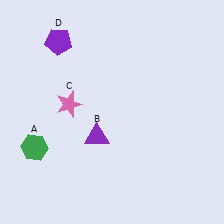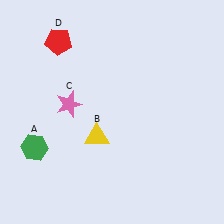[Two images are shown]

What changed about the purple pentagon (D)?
In Image 1, D is purple. In Image 2, it changed to red.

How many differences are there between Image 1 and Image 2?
There are 2 differences between the two images.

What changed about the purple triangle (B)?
In Image 1, B is purple. In Image 2, it changed to yellow.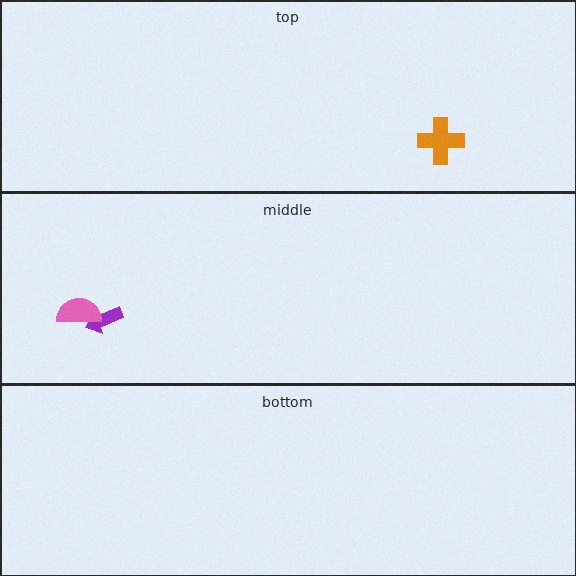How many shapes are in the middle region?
2.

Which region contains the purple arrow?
The middle region.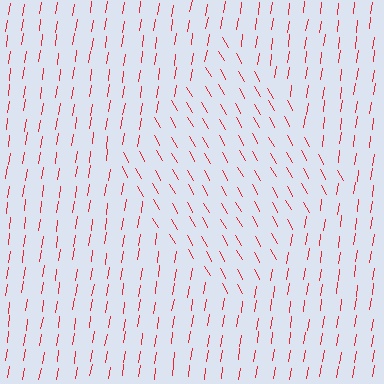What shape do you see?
I see a diamond.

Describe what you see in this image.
The image is filled with small red line segments. A diamond region in the image has lines oriented differently from the surrounding lines, creating a visible texture boundary.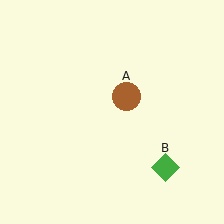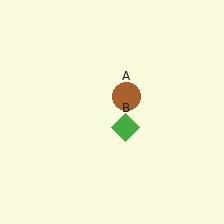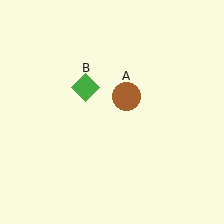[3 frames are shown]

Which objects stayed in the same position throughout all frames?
Brown circle (object A) remained stationary.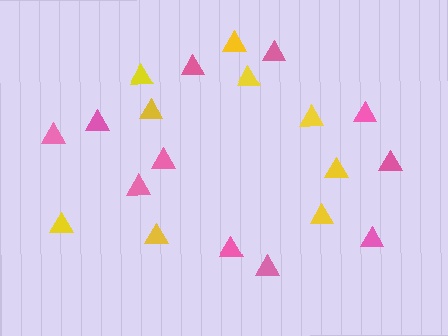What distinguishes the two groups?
There are 2 groups: one group of yellow triangles (9) and one group of pink triangles (11).